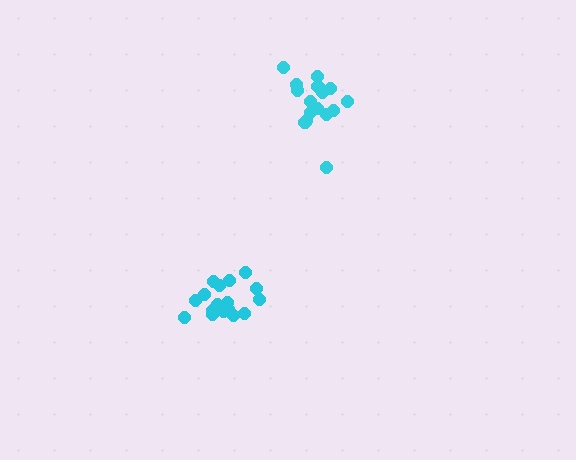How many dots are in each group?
Group 1: 18 dots, Group 2: 16 dots (34 total).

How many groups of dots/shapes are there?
There are 2 groups.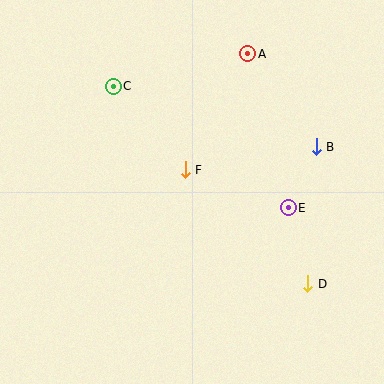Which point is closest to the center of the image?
Point F at (185, 170) is closest to the center.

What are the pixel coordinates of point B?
Point B is at (316, 147).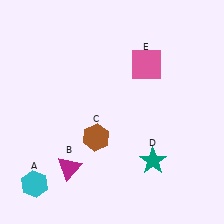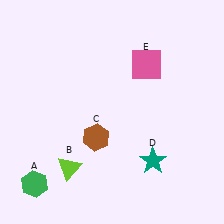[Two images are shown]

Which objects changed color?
A changed from cyan to green. B changed from magenta to lime.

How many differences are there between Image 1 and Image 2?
There are 2 differences between the two images.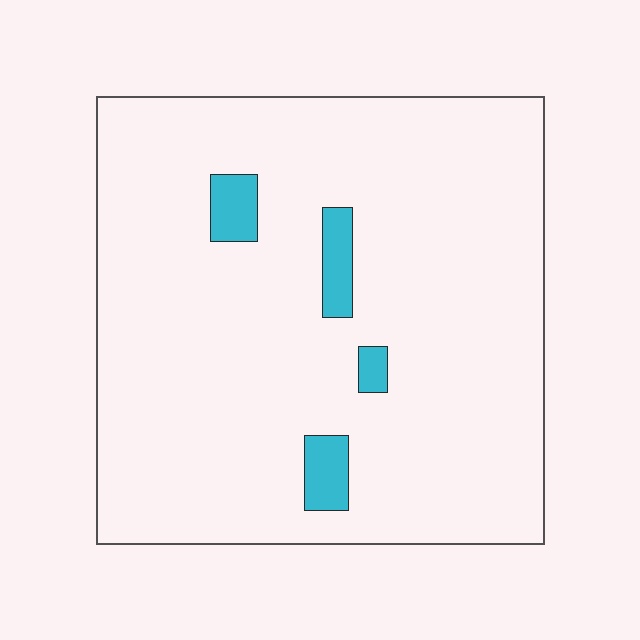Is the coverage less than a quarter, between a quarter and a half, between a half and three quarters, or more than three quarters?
Less than a quarter.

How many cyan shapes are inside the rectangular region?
4.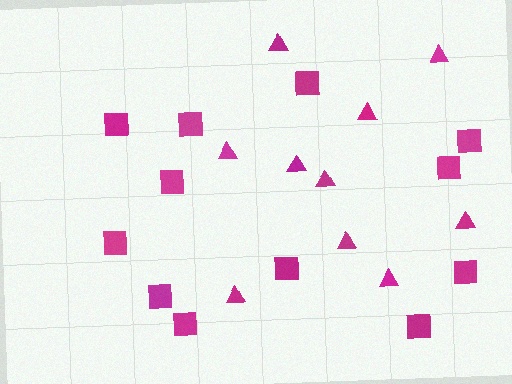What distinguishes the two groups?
There are 2 groups: one group of triangles (10) and one group of squares (12).